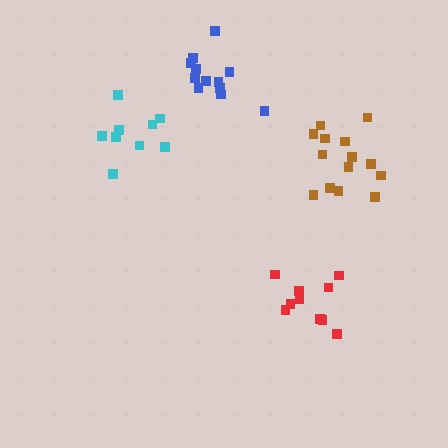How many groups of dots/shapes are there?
There are 4 groups.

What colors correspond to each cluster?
The clusters are colored: red, cyan, brown, blue.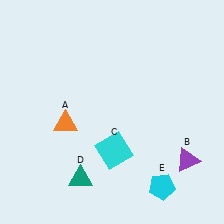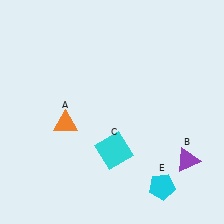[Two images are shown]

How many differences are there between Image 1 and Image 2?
There is 1 difference between the two images.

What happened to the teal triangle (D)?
The teal triangle (D) was removed in Image 2. It was in the bottom-left area of Image 1.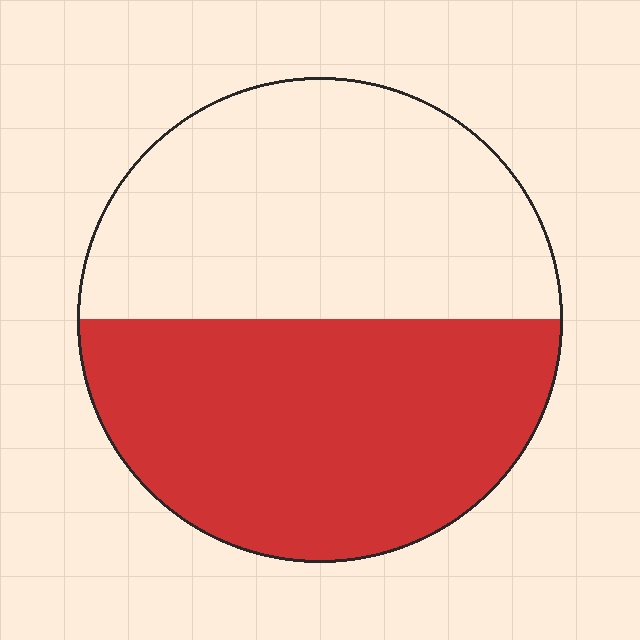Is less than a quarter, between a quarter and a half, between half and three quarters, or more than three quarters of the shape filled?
Between half and three quarters.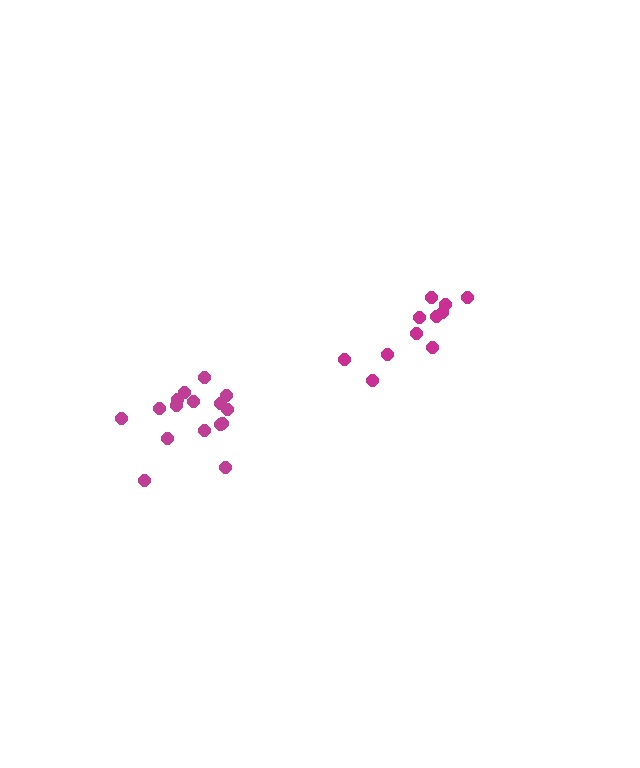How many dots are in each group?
Group 1: 11 dots, Group 2: 16 dots (27 total).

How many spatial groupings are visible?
There are 2 spatial groupings.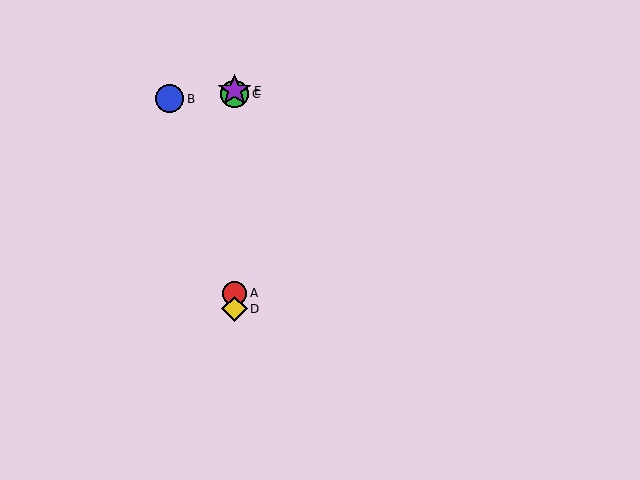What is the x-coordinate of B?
Object B is at x≈170.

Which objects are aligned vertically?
Objects A, C, D, E are aligned vertically.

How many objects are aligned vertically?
4 objects (A, C, D, E) are aligned vertically.